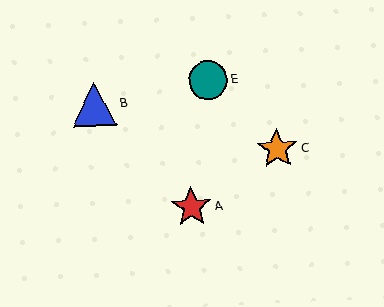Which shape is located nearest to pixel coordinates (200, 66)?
The teal circle (labeled E) at (208, 80) is nearest to that location.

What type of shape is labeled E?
Shape E is a teal circle.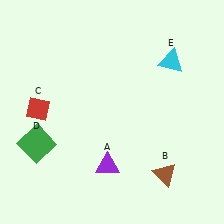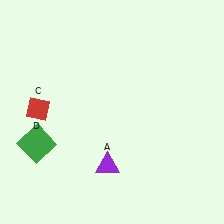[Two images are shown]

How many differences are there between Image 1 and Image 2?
There are 2 differences between the two images.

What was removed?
The cyan triangle (E), the brown triangle (B) were removed in Image 2.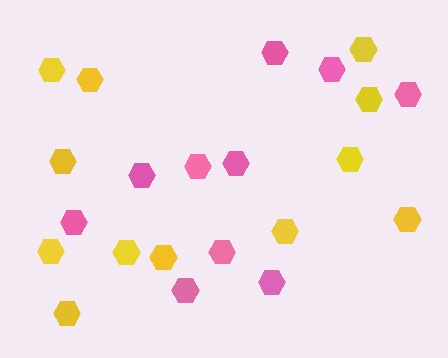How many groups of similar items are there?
There are 2 groups: one group of pink hexagons (10) and one group of yellow hexagons (12).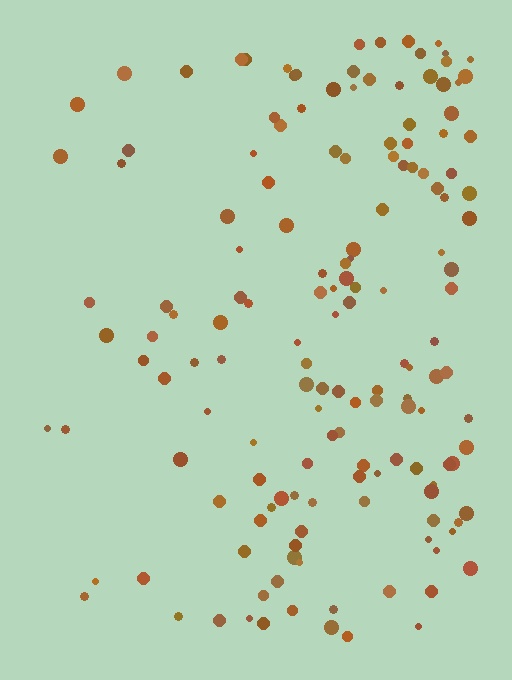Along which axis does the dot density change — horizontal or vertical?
Horizontal.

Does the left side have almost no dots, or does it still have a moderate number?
Still a moderate number, just noticeably fewer than the right.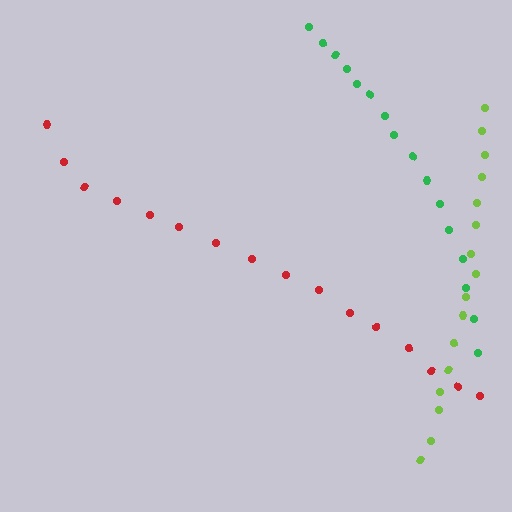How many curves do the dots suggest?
There are 3 distinct paths.